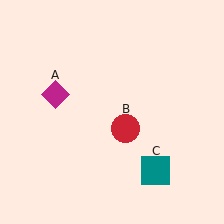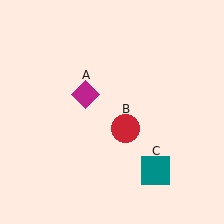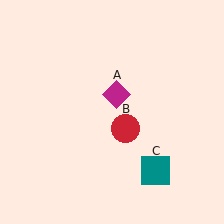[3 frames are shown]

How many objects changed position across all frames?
1 object changed position: magenta diamond (object A).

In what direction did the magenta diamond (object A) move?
The magenta diamond (object A) moved right.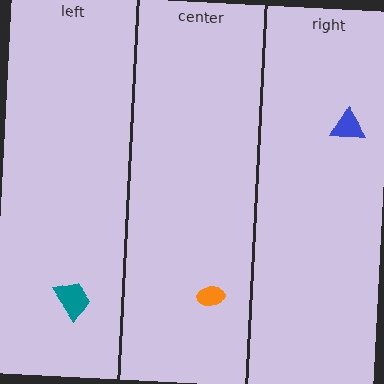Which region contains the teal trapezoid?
The left region.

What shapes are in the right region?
The blue triangle.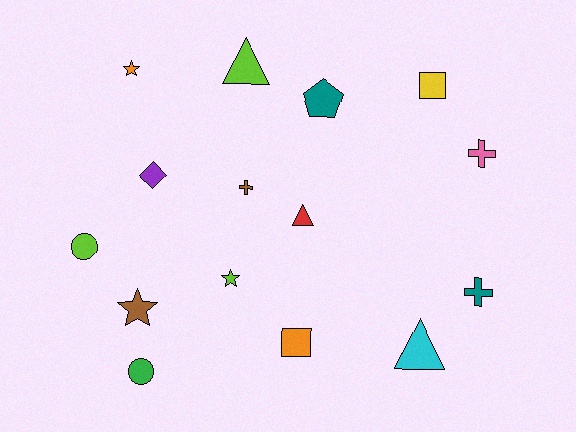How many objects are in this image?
There are 15 objects.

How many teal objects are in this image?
There are 2 teal objects.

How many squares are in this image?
There are 2 squares.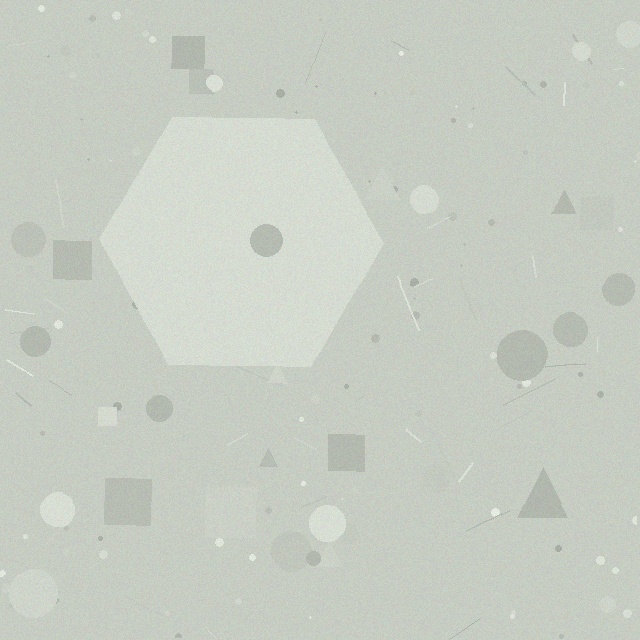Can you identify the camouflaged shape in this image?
The camouflaged shape is a hexagon.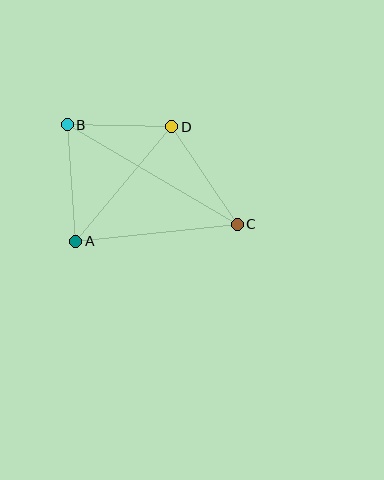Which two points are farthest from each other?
Points B and C are farthest from each other.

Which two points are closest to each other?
Points B and D are closest to each other.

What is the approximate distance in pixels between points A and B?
The distance between A and B is approximately 117 pixels.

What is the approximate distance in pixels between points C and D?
The distance between C and D is approximately 118 pixels.